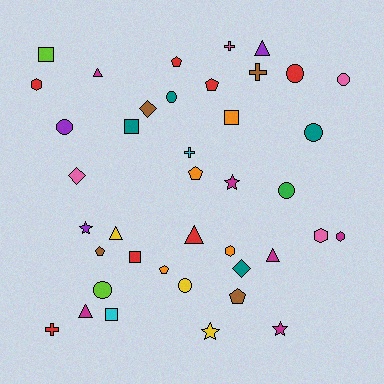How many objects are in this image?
There are 40 objects.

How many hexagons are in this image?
There are 4 hexagons.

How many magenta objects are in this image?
There are 6 magenta objects.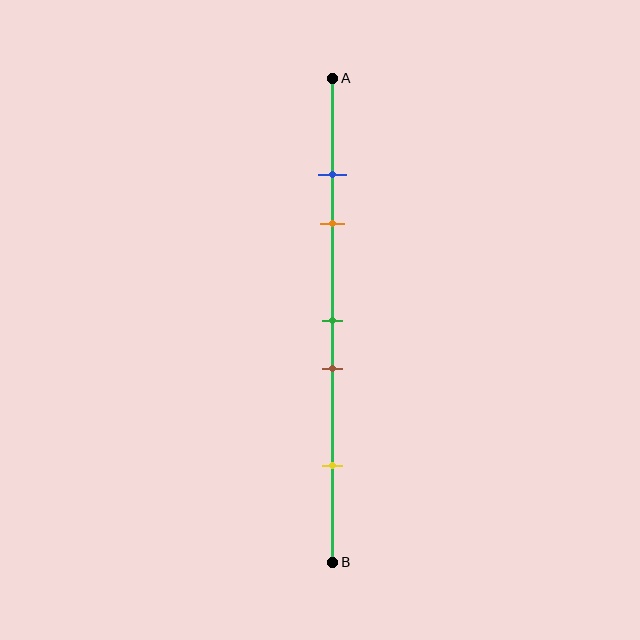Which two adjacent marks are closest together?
The blue and orange marks are the closest adjacent pair.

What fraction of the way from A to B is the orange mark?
The orange mark is approximately 30% (0.3) of the way from A to B.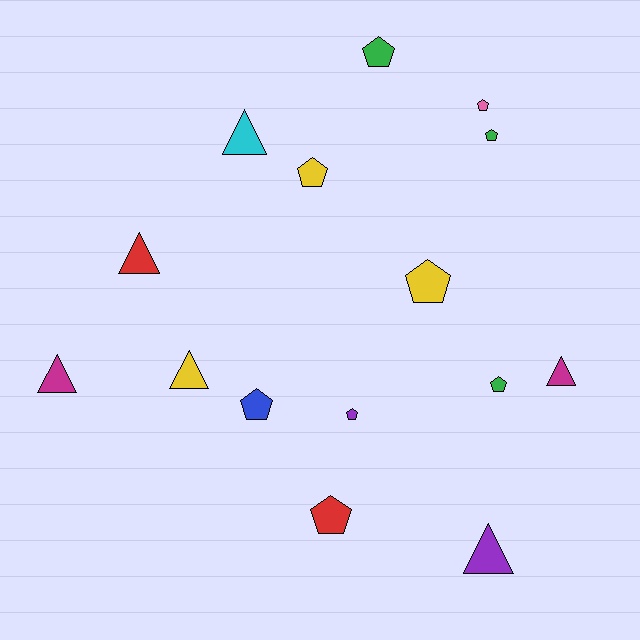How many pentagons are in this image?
There are 9 pentagons.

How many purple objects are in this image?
There are 2 purple objects.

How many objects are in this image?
There are 15 objects.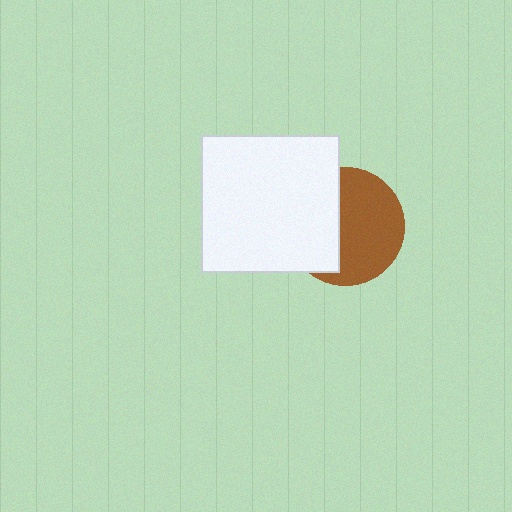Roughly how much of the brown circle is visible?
About half of it is visible (roughly 58%).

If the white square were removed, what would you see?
You would see the complete brown circle.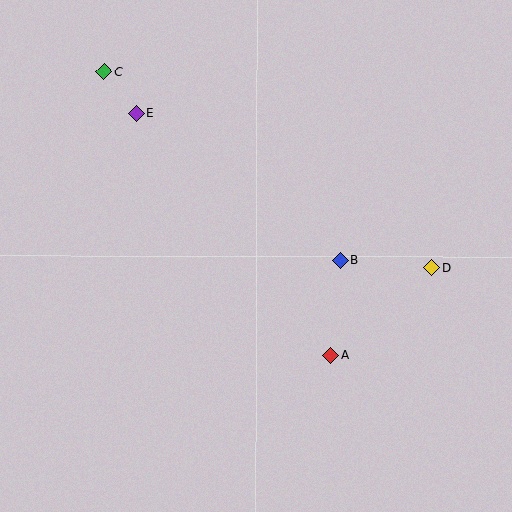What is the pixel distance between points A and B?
The distance between A and B is 95 pixels.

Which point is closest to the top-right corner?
Point D is closest to the top-right corner.